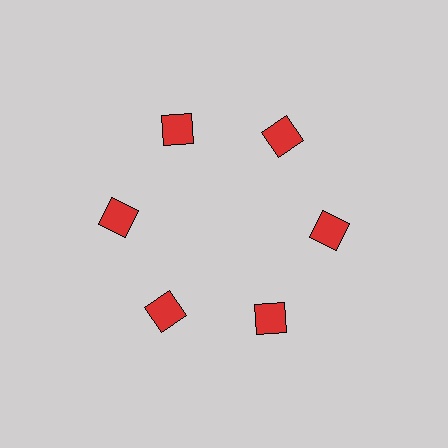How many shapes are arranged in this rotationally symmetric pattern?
There are 6 shapes, arranged in 6 groups of 1.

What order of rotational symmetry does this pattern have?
This pattern has 6-fold rotational symmetry.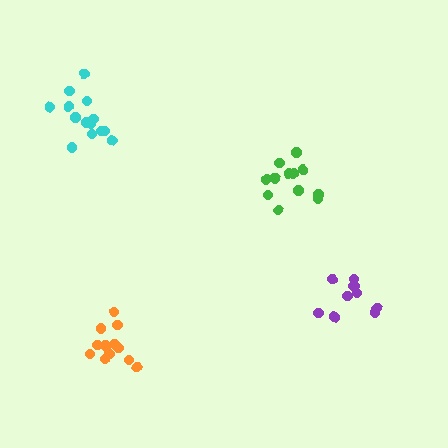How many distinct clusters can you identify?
There are 4 distinct clusters.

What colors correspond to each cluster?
The clusters are colored: green, purple, cyan, orange.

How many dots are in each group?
Group 1: 12 dots, Group 2: 10 dots, Group 3: 14 dots, Group 4: 12 dots (48 total).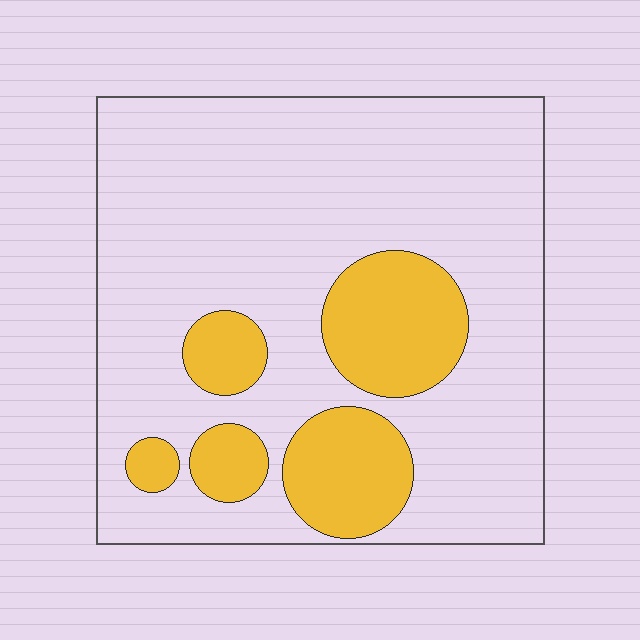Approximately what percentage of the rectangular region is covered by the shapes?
Approximately 20%.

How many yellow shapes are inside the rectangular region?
5.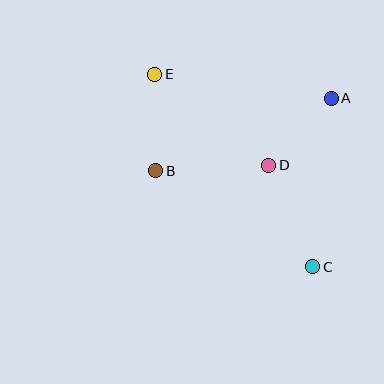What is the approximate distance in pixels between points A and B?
The distance between A and B is approximately 190 pixels.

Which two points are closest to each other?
Points A and D are closest to each other.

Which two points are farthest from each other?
Points C and E are farthest from each other.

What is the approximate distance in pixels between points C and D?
The distance between C and D is approximately 111 pixels.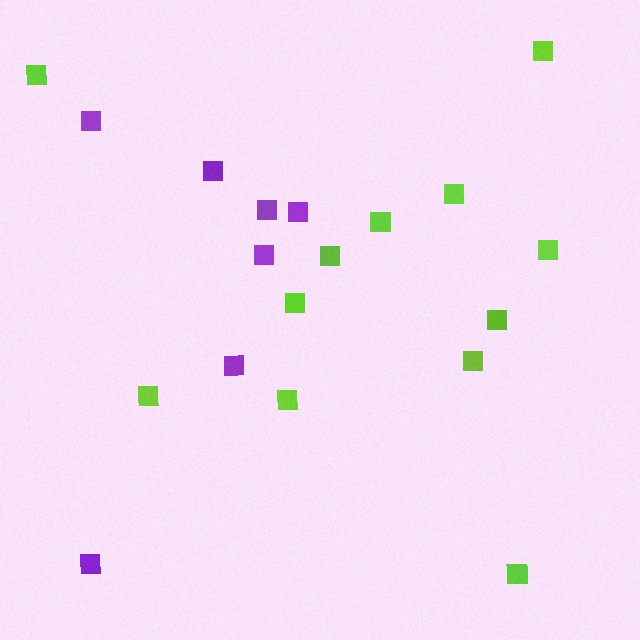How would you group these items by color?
There are 2 groups: one group of purple squares (7) and one group of lime squares (12).